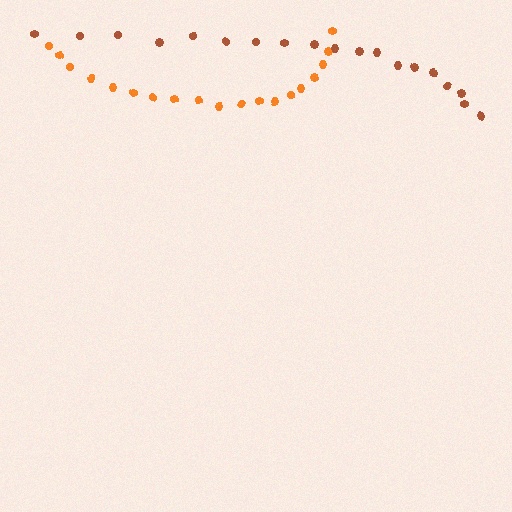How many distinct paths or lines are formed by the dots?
There are 2 distinct paths.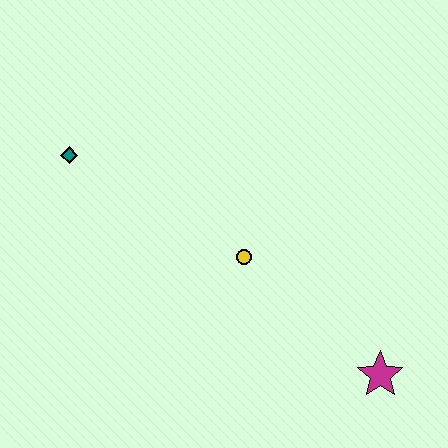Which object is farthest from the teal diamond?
The magenta star is farthest from the teal diamond.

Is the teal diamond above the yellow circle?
Yes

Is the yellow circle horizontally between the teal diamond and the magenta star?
Yes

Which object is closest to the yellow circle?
The magenta star is closest to the yellow circle.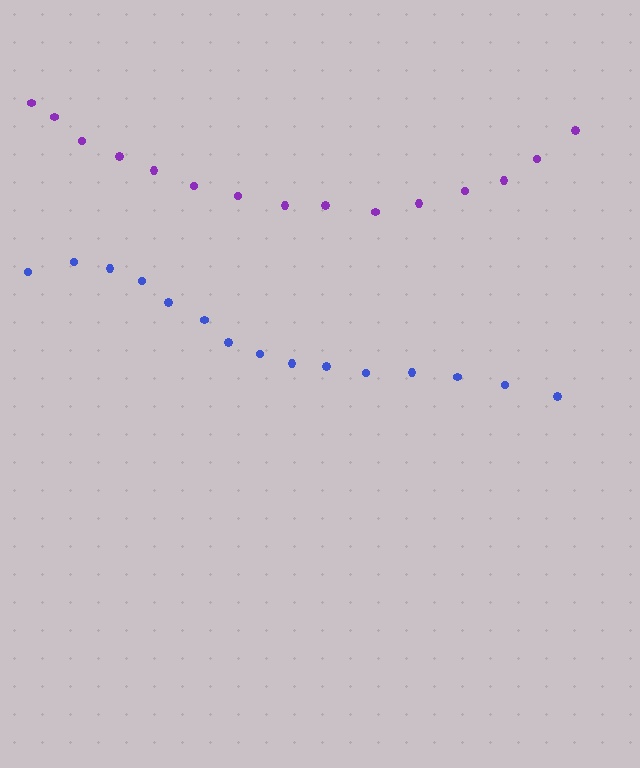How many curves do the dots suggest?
There are 2 distinct paths.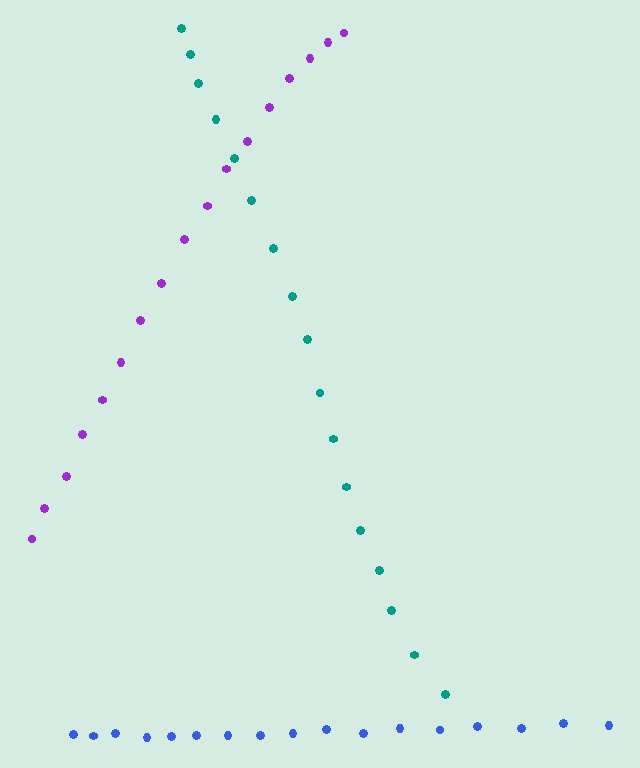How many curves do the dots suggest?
There are 3 distinct paths.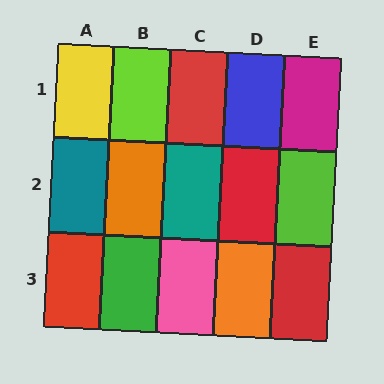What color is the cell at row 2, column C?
Teal.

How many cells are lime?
2 cells are lime.